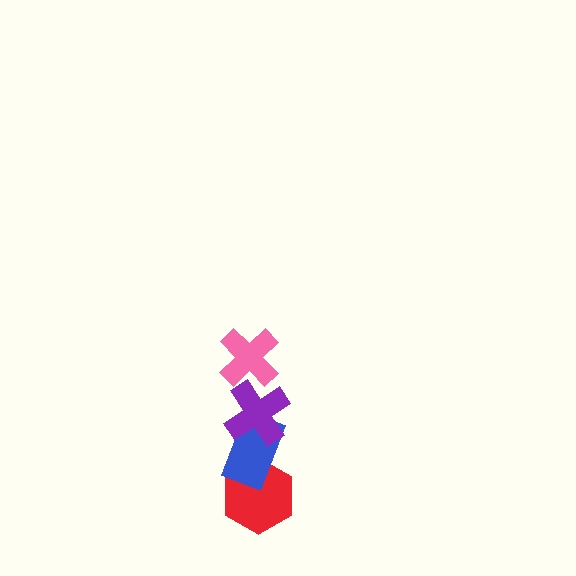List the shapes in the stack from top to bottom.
From top to bottom: the pink cross, the purple cross, the blue rectangle, the red hexagon.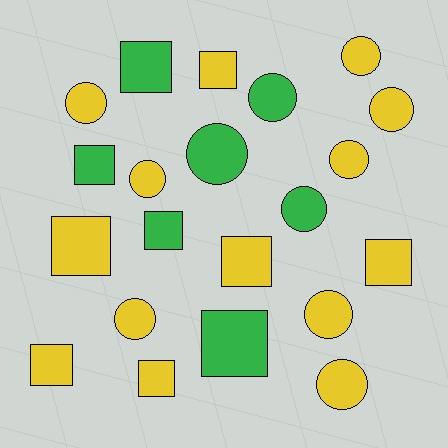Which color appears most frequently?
Yellow, with 14 objects.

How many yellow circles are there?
There are 8 yellow circles.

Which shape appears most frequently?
Circle, with 11 objects.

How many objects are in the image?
There are 21 objects.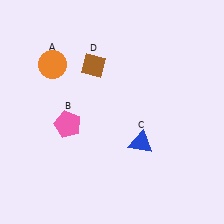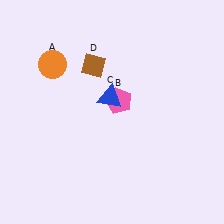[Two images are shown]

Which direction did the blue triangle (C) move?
The blue triangle (C) moved up.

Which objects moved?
The objects that moved are: the pink pentagon (B), the blue triangle (C).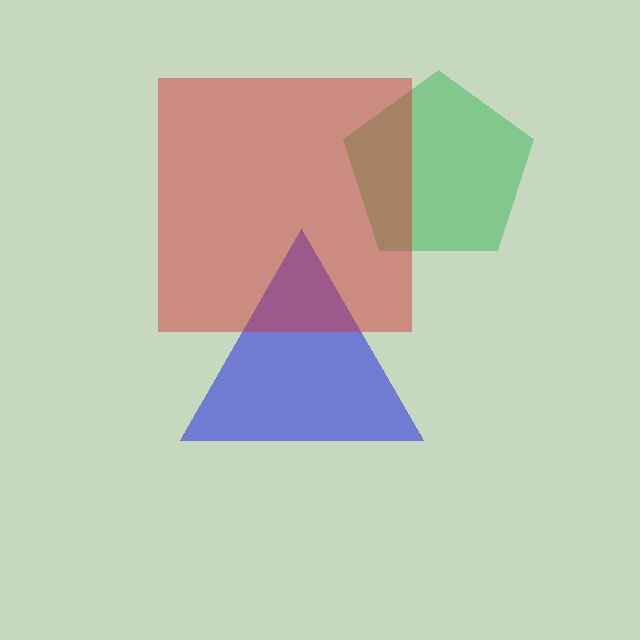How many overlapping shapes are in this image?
There are 3 overlapping shapes in the image.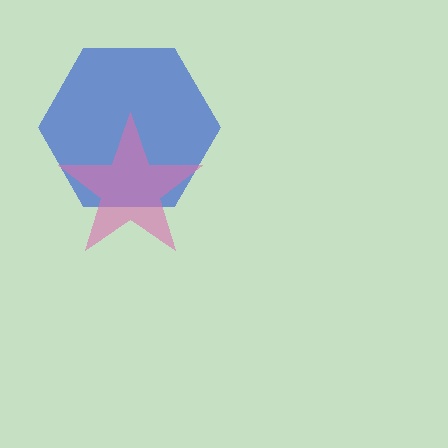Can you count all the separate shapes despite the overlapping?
Yes, there are 2 separate shapes.